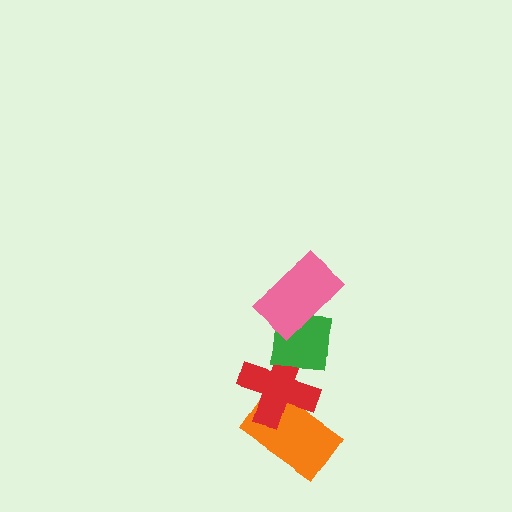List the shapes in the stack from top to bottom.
From top to bottom: the pink rectangle, the green square, the red cross, the orange rectangle.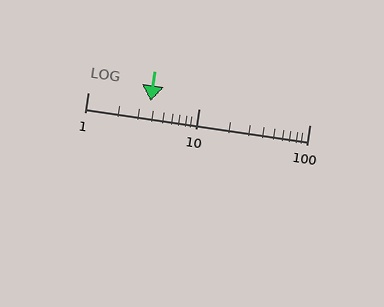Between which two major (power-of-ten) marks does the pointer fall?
The pointer is between 1 and 10.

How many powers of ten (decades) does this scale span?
The scale spans 2 decades, from 1 to 100.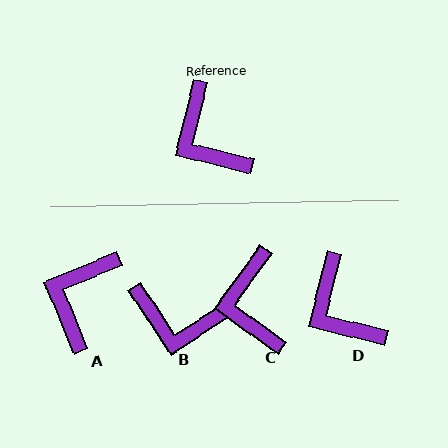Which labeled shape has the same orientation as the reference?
D.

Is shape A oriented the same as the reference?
No, it is off by about 54 degrees.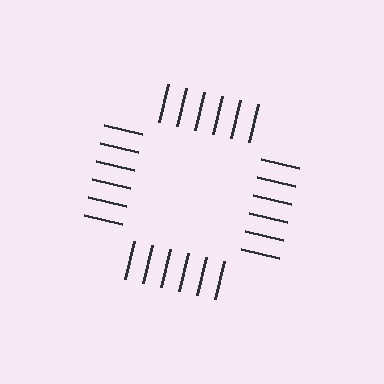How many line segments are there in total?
24 — 6 along each of the 4 edges.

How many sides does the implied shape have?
4 sides — the line-ends trace a square.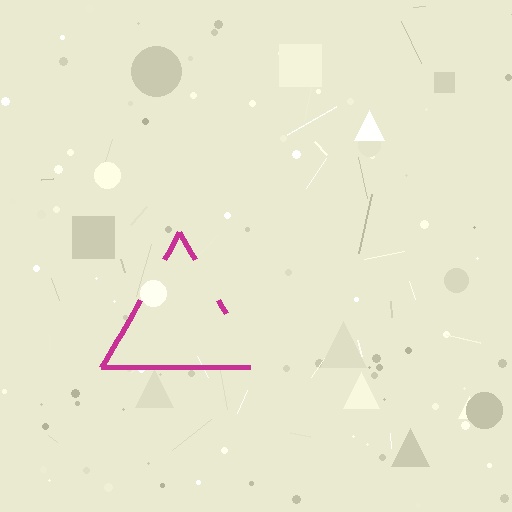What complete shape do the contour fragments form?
The contour fragments form a triangle.